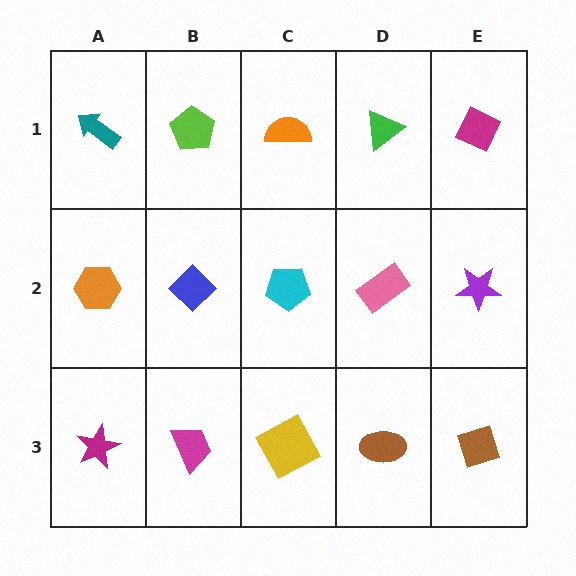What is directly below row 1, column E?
A purple star.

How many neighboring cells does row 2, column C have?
4.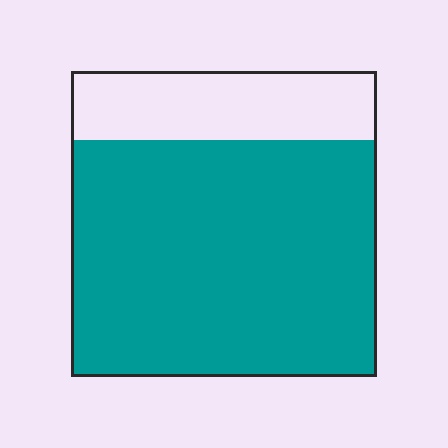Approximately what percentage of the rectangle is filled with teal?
Approximately 75%.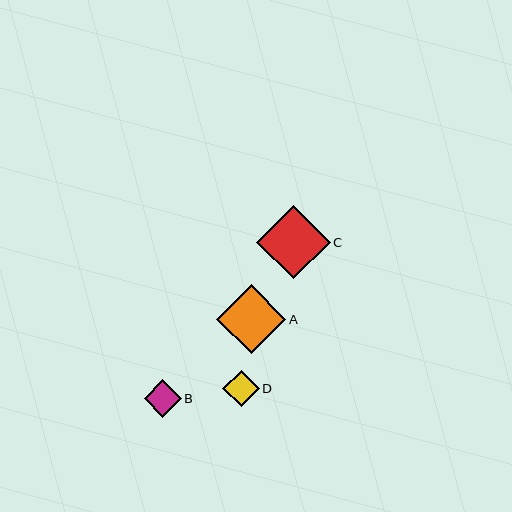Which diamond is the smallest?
Diamond D is the smallest with a size of approximately 36 pixels.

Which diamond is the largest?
Diamond C is the largest with a size of approximately 73 pixels.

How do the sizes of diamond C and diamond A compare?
Diamond C and diamond A are approximately the same size.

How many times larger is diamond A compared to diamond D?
Diamond A is approximately 1.9 times the size of diamond D.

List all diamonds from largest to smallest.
From largest to smallest: C, A, B, D.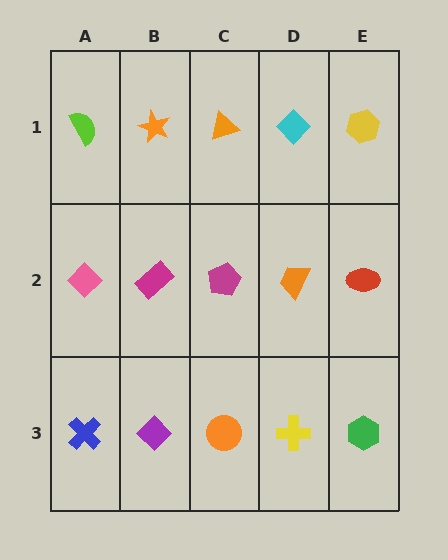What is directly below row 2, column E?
A green hexagon.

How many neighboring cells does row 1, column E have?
2.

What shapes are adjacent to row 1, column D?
An orange trapezoid (row 2, column D), an orange triangle (row 1, column C), a yellow hexagon (row 1, column E).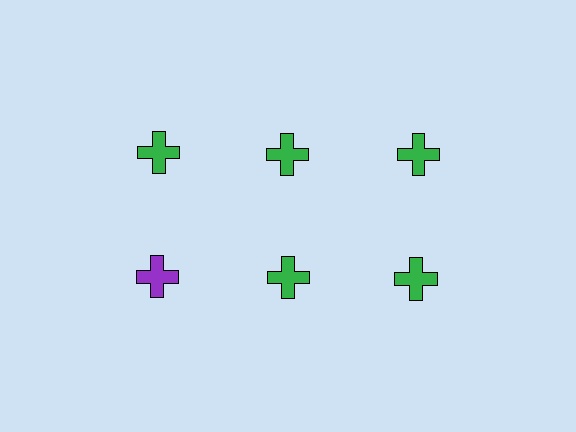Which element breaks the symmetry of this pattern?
The purple cross in the second row, leftmost column breaks the symmetry. All other shapes are green crosses.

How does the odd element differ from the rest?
It has a different color: purple instead of green.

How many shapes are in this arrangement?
There are 6 shapes arranged in a grid pattern.